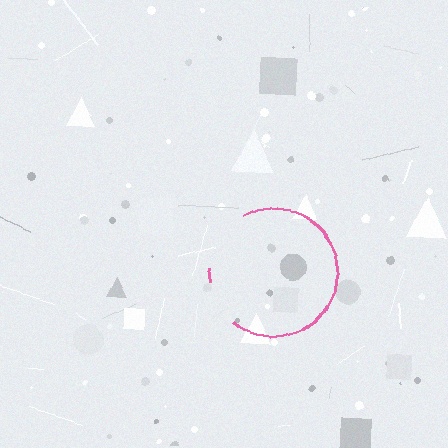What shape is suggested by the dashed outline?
The dashed outline suggests a circle.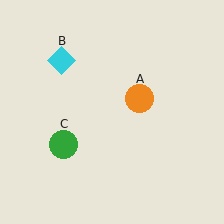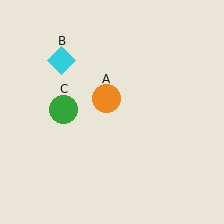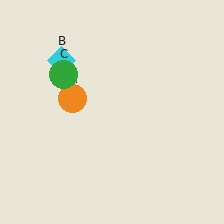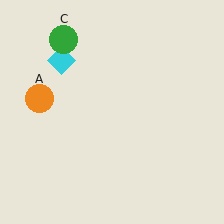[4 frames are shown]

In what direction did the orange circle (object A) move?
The orange circle (object A) moved left.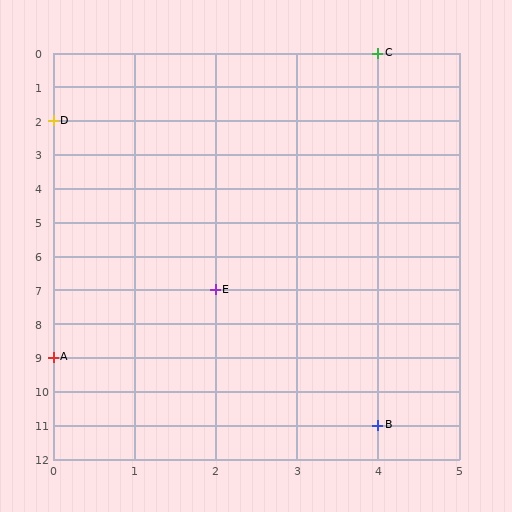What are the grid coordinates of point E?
Point E is at grid coordinates (2, 7).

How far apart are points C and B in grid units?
Points C and B are 11 rows apart.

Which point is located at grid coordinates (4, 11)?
Point B is at (4, 11).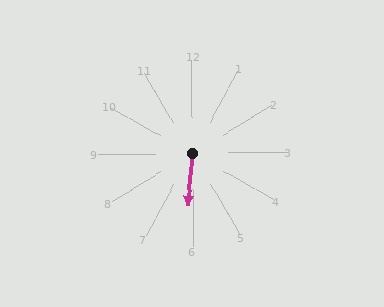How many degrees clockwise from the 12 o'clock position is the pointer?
Approximately 186 degrees.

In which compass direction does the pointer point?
South.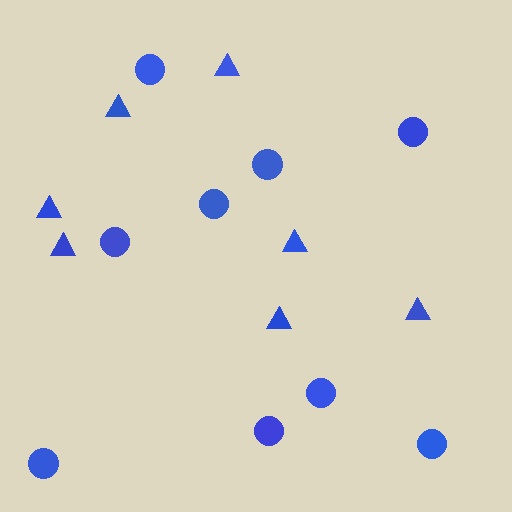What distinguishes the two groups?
There are 2 groups: one group of triangles (7) and one group of circles (9).